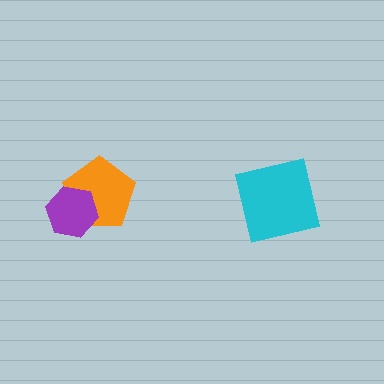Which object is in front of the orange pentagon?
The purple hexagon is in front of the orange pentagon.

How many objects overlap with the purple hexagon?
1 object overlaps with the purple hexagon.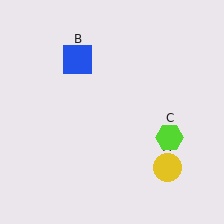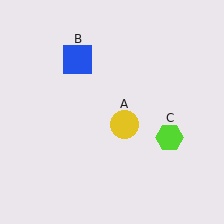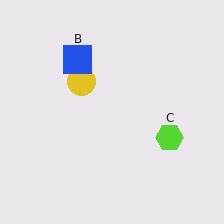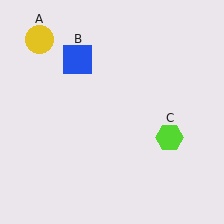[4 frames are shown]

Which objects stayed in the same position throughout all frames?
Blue square (object B) and lime hexagon (object C) remained stationary.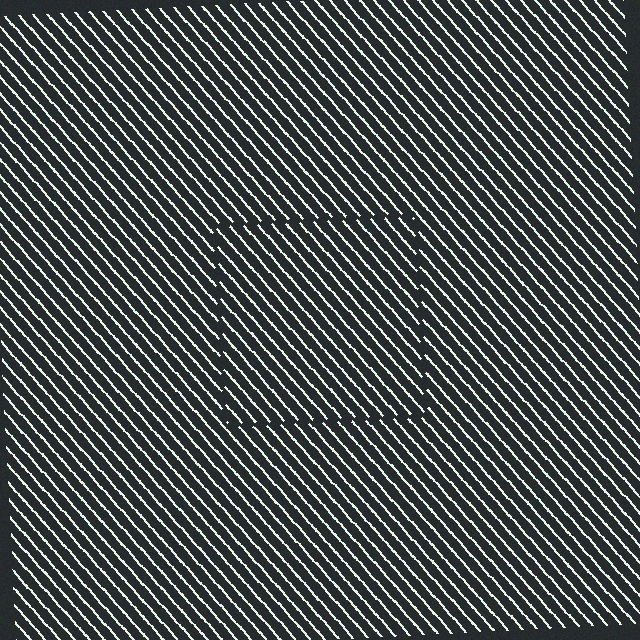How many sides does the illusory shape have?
4 sides — the line-ends trace a square.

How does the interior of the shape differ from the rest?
The interior of the shape contains the same grating, shifted by half a period — the contour is defined by the phase discontinuity where line-ends from the inner and outer gratings abut.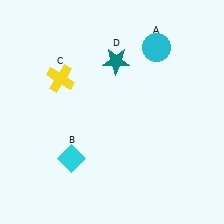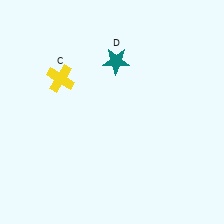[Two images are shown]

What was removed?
The cyan diamond (B), the cyan circle (A) were removed in Image 2.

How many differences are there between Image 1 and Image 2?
There are 2 differences between the two images.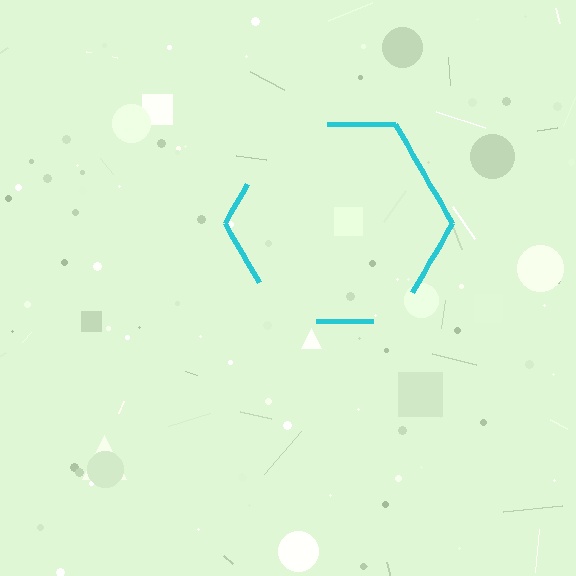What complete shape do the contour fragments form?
The contour fragments form a hexagon.